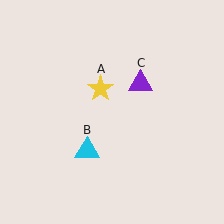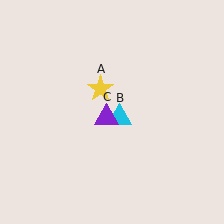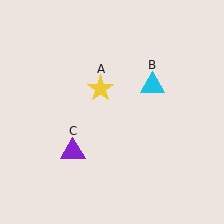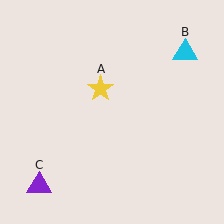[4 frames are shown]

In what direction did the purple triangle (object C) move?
The purple triangle (object C) moved down and to the left.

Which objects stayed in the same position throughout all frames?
Yellow star (object A) remained stationary.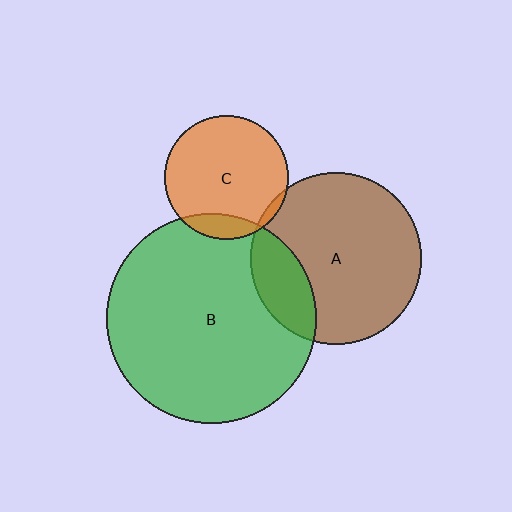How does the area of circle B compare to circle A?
Approximately 1.5 times.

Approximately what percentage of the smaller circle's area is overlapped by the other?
Approximately 20%.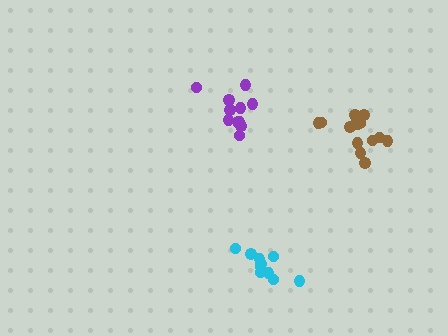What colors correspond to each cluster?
The clusters are colored: brown, purple, cyan.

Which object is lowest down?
The cyan cluster is bottommost.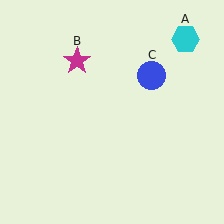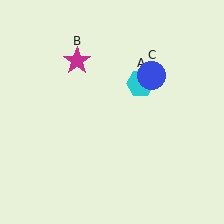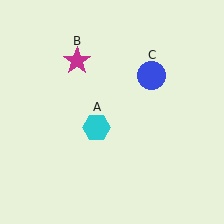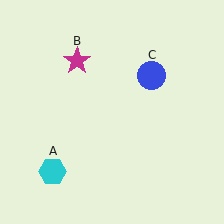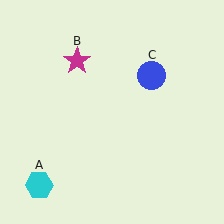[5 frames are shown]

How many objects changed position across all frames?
1 object changed position: cyan hexagon (object A).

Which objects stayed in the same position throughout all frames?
Magenta star (object B) and blue circle (object C) remained stationary.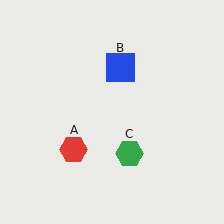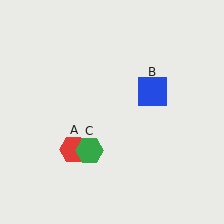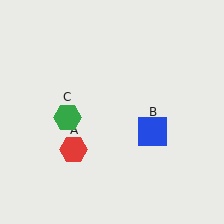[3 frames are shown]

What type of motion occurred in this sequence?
The blue square (object B), green hexagon (object C) rotated clockwise around the center of the scene.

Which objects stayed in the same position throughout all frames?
Red hexagon (object A) remained stationary.